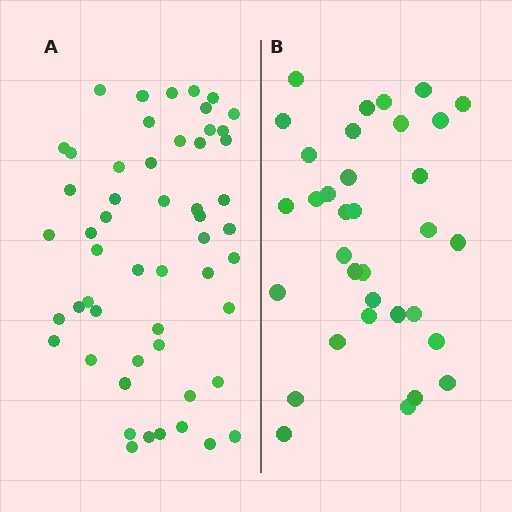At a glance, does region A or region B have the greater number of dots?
Region A (the left region) has more dots.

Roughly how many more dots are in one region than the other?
Region A has approximately 20 more dots than region B.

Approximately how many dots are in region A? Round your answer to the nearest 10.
About 50 dots. (The exact count is 53, which rounds to 50.)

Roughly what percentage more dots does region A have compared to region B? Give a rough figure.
About 55% more.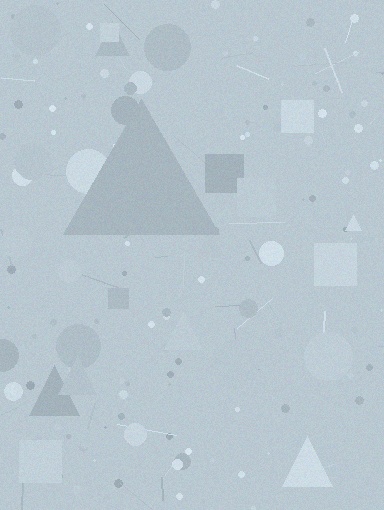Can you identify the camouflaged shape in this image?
The camouflaged shape is a triangle.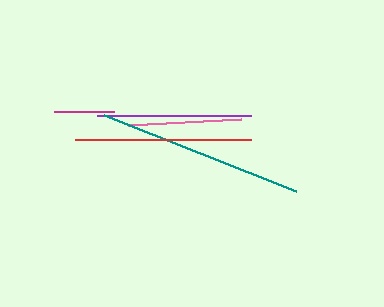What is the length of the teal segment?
The teal segment is approximately 207 pixels long.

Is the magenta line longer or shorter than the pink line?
The pink line is longer than the magenta line.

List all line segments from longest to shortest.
From longest to shortest: teal, red, purple, pink, magenta.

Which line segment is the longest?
The teal line is the longest at approximately 207 pixels.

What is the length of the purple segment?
The purple segment is approximately 153 pixels long.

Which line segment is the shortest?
The magenta line is the shortest at approximately 61 pixels.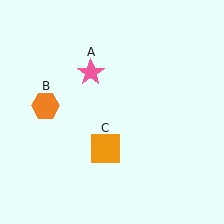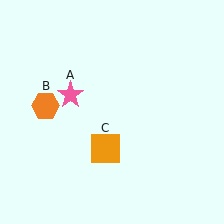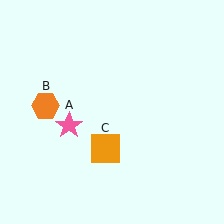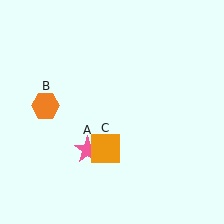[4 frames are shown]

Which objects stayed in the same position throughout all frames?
Orange hexagon (object B) and orange square (object C) remained stationary.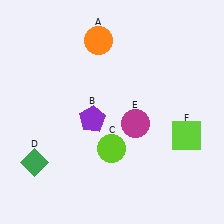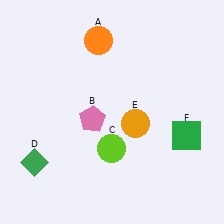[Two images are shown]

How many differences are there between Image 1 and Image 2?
There are 3 differences between the two images.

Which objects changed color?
B changed from purple to pink. E changed from magenta to orange. F changed from lime to green.